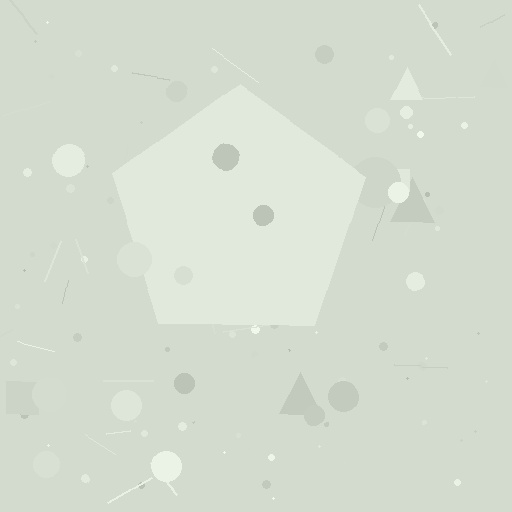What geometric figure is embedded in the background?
A pentagon is embedded in the background.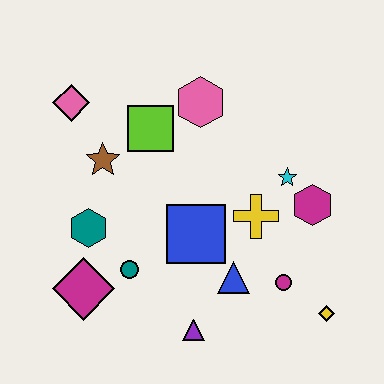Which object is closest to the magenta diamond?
The teal circle is closest to the magenta diamond.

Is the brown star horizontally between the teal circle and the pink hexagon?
No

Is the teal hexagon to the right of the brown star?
No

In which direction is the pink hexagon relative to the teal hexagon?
The pink hexagon is above the teal hexagon.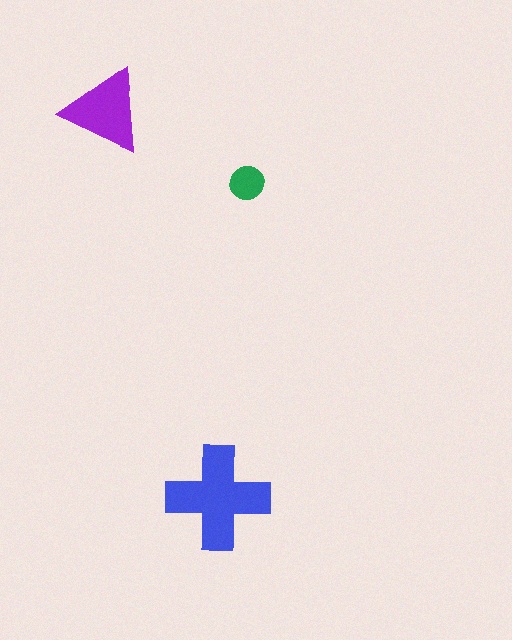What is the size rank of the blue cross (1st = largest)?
1st.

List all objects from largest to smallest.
The blue cross, the purple triangle, the green circle.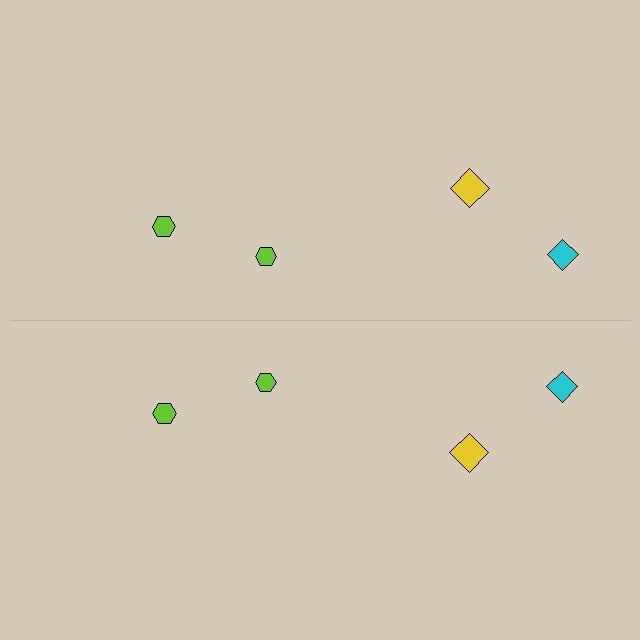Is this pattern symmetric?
Yes, this pattern has bilateral (reflection) symmetry.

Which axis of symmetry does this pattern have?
The pattern has a horizontal axis of symmetry running through the center of the image.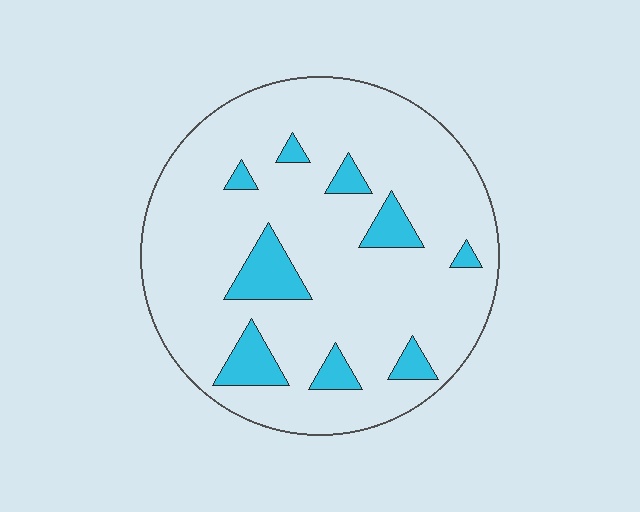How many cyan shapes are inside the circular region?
9.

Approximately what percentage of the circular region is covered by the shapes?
Approximately 15%.